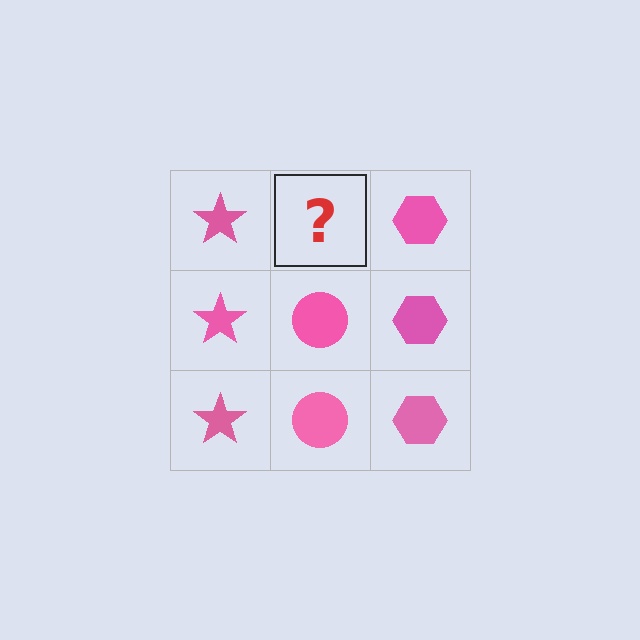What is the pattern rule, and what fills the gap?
The rule is that each column has a consistent shape. The gap should be filled with a pink circle.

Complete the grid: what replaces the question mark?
The question mark should be replaced with a pink circle.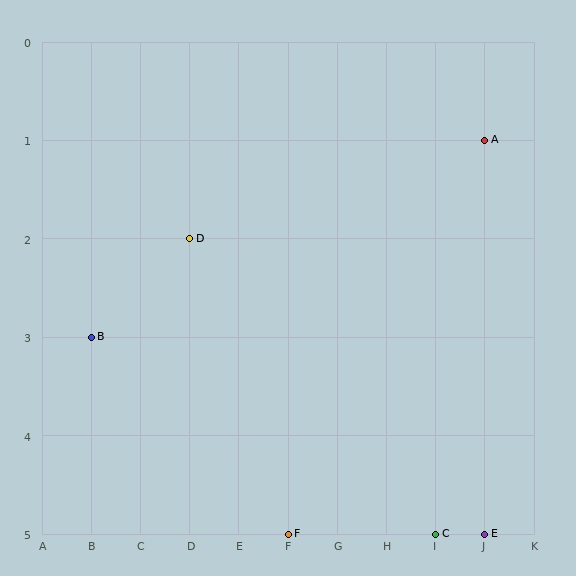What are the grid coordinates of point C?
Point C is at grid coordinates (I, 5).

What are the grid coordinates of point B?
Point B is at grid coordinates (B, 3).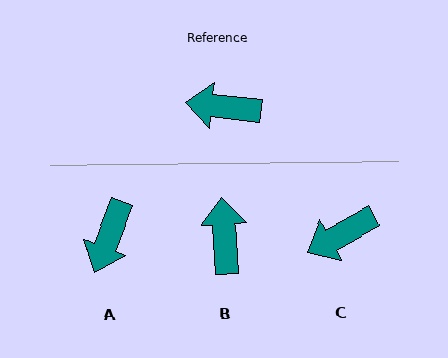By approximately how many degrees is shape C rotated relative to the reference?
Approximately 35 degrees counter-clockwise.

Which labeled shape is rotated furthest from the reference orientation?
B, about 80 degrees away.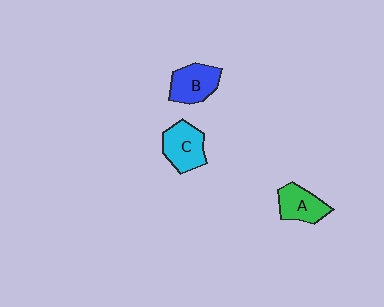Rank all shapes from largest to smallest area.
From largest to smallest: C (cyan), B (blue), A (green).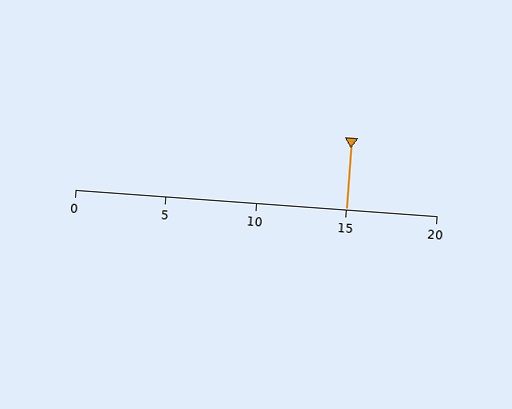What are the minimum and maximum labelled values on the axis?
The axis runs from 0 to 20.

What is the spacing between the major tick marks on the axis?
The major ticks are spaced 5 apart.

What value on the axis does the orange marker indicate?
The marker indicates approximately 15.